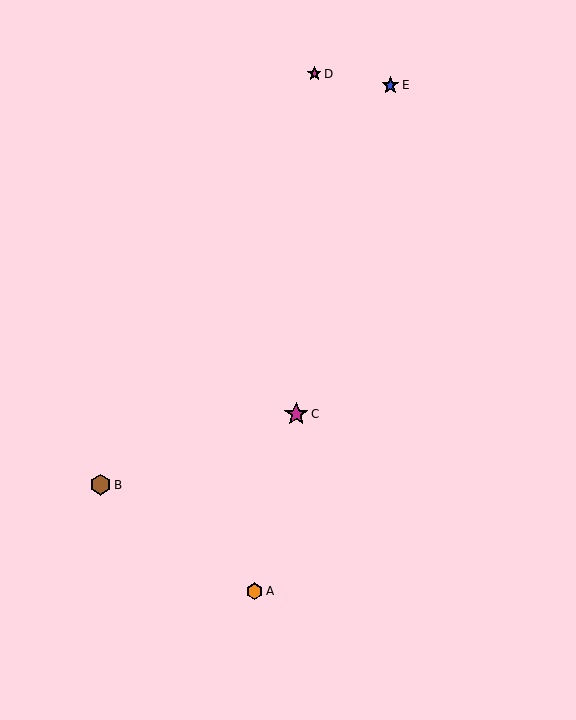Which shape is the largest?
The magenta star (labeled C) is the largest.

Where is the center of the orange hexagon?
The center of the orange hexagon is at (255, 591).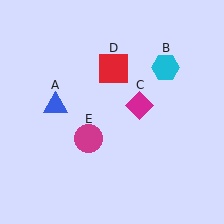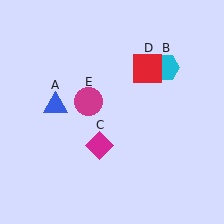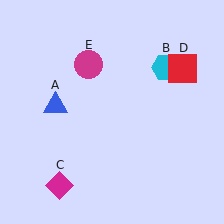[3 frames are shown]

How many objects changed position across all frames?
3 objects changed position: magenta diamond (object C), red square (object D), magenta circle (object E).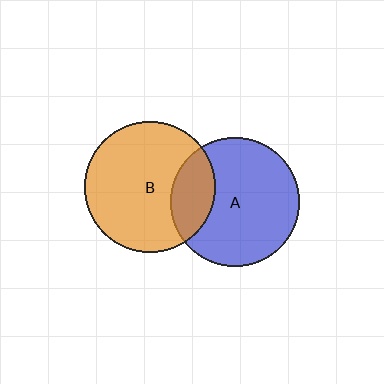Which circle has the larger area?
Circle B (orange).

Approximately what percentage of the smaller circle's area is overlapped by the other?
Approximately 25%.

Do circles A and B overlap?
Yes.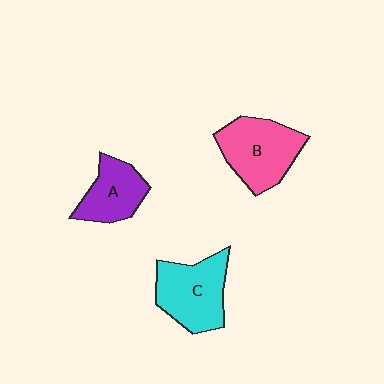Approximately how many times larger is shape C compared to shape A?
Approximately 1.4 times.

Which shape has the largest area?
Shape B (pink).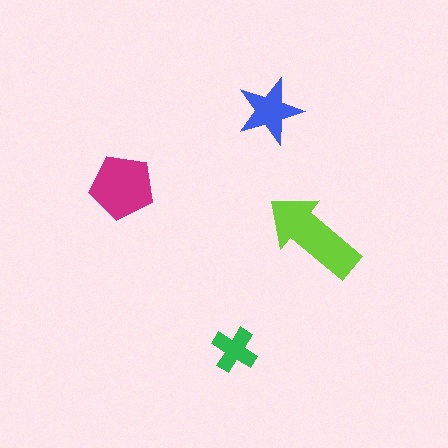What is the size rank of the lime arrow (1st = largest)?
1st.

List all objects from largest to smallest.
The lime arrow, the magenta pentagon, the blue star, the green cross.